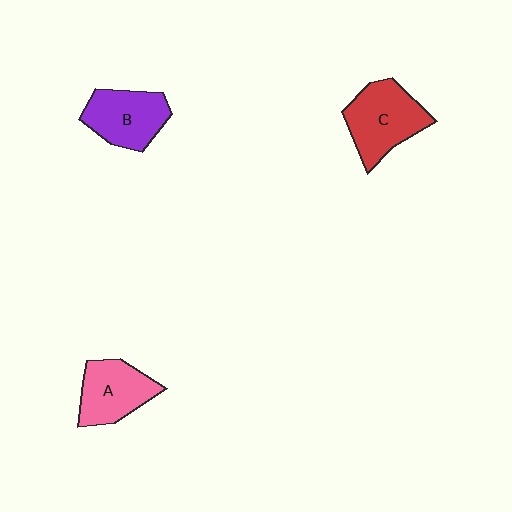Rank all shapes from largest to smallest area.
From largest to smallest: C (red), B (purple), A (pink).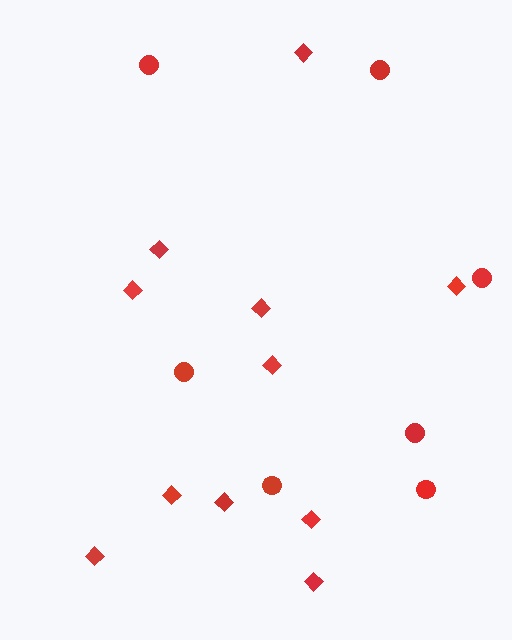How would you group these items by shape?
There are 2 groups: one group of circles (7) and one group of diamonds (11).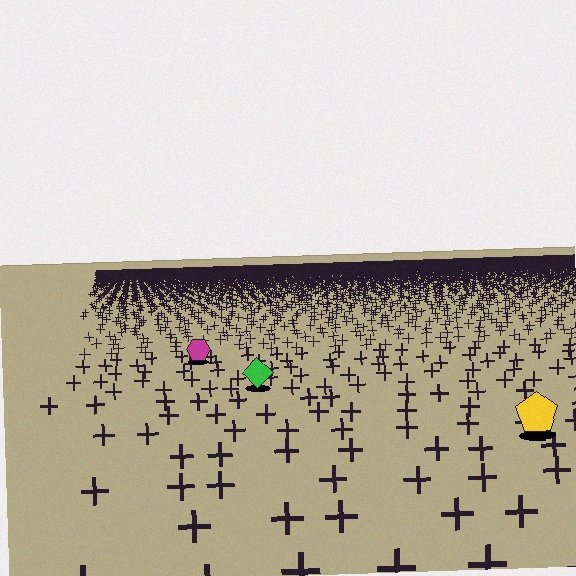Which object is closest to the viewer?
The yellow pentagon is closest. The texture marks near it are larger and more spread out.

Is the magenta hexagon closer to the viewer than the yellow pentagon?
No. The yellow pentagon is closer — you can tell from the texture gradient: the ground texture is coarser near it.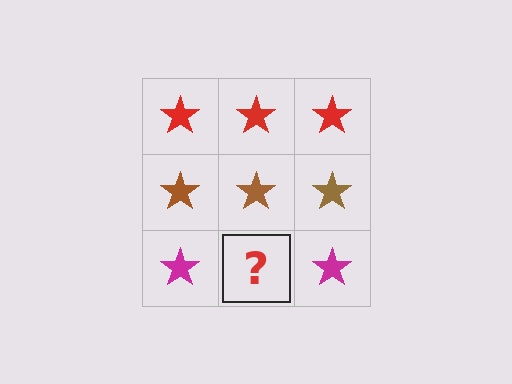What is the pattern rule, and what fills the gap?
The rule is that each row has a consistent color. The gap should be filled with a magenta star.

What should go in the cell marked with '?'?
The missing cell should contain a magenta star.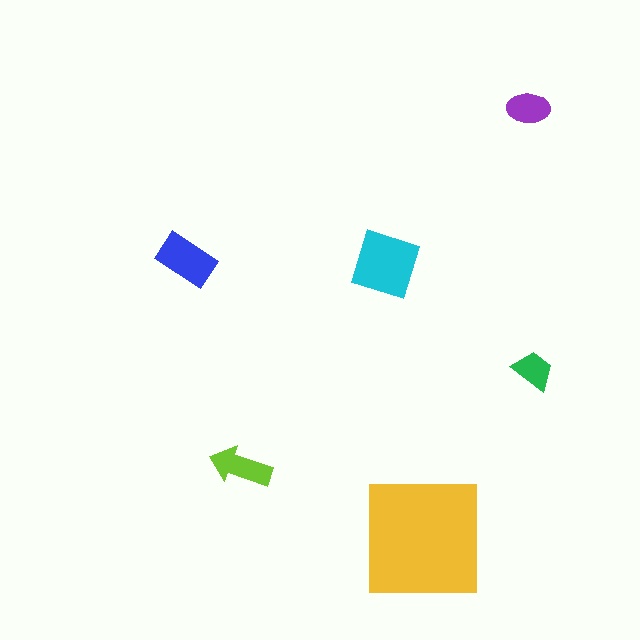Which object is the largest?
The yellow square.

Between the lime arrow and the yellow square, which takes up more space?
The yellow square.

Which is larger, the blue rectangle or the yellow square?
The yellow square.